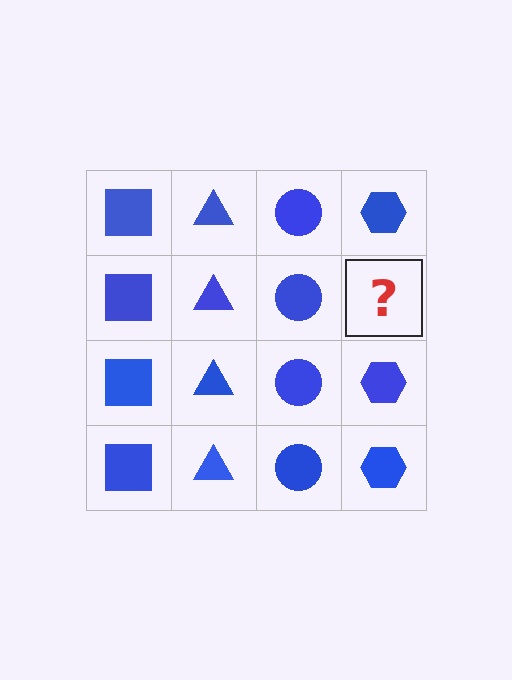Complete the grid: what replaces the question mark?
The question mark should be replaced with a blue hexagon.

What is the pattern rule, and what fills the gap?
The rule is that each column has a consistent shape. The gap should be filled with a blue hexagon.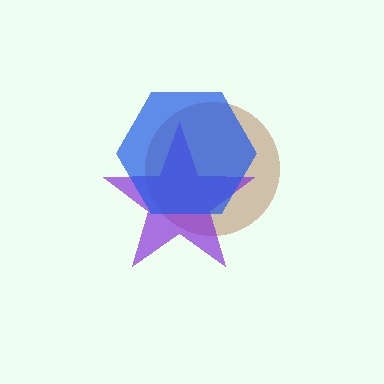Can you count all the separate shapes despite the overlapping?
Yes, there are 3 separate shapes.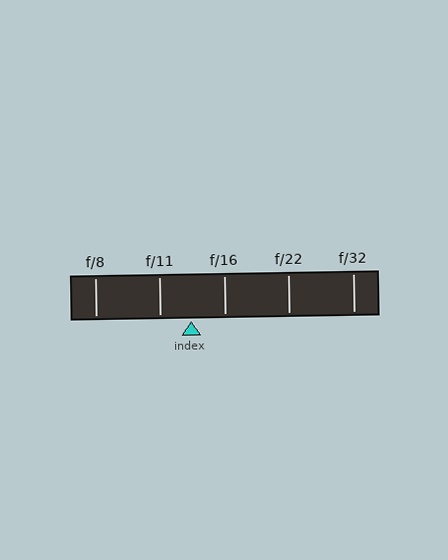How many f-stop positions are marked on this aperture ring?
There are 5 f-stop positions marked.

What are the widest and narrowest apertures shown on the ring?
The widest aperture shown is f/8 and the narrowest is f/32.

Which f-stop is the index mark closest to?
The index mark is closest to f/11.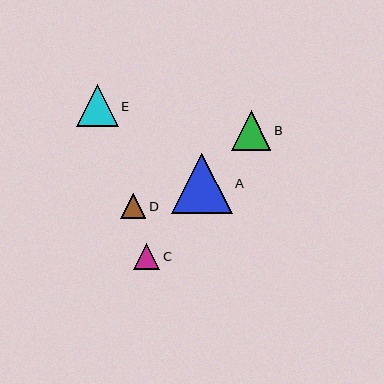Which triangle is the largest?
Triangle A is the largest with a size of approximately 61 pixels.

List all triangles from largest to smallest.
From largest to smallest: A, E, B, C, D.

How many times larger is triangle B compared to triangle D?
Triangle B is approximately 1.6 times the size of triangle D.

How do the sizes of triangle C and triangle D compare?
Triangle C and triangle D are approximately the same size.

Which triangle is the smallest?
Triangle D is the smallest with a size of approximately 25 pixels.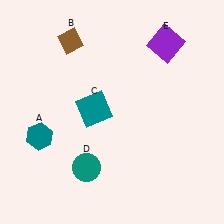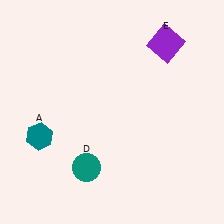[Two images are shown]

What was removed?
The teal square (C), the brown diamond (B) were removed in Image 2.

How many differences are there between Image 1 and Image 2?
There are 2 differences between the two images.